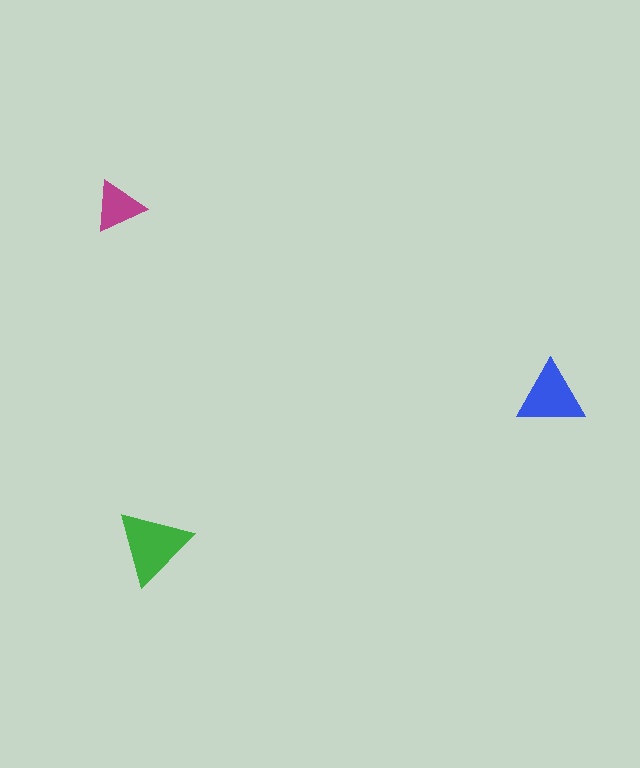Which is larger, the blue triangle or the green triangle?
The green one.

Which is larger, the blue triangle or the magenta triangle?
The blue one.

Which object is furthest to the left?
The magenta triangle is leftmost.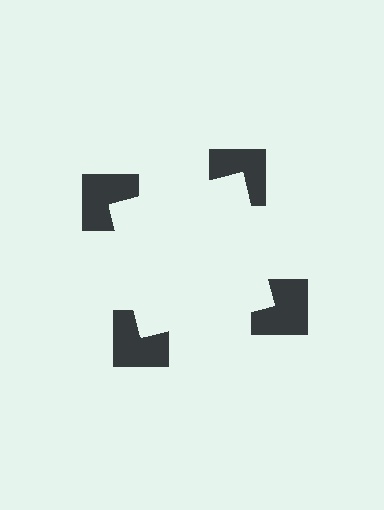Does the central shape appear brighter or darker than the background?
It typically appears slightly brighter than the background, even though no actual brightness change is drawn.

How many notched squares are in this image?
There are 4 — one at each vertex of the illusory square.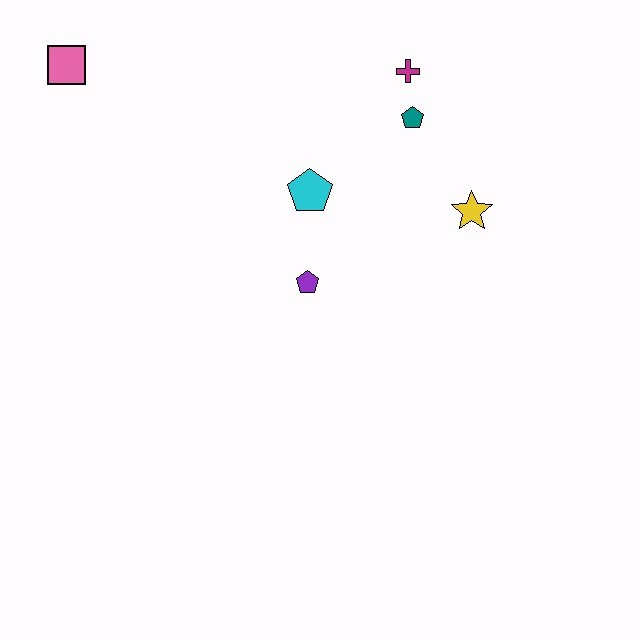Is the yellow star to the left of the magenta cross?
No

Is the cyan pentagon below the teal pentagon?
Yes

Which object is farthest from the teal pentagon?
The pink square is farthest from the teal pentagon.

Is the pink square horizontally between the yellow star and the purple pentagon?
No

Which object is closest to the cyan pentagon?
The purple pentagon is closest to the cyan pentagon.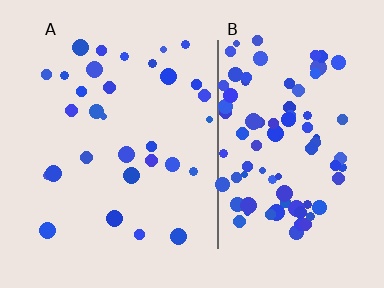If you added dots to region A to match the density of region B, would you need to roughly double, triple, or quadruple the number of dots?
Approximately triple.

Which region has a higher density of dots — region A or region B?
B (the right).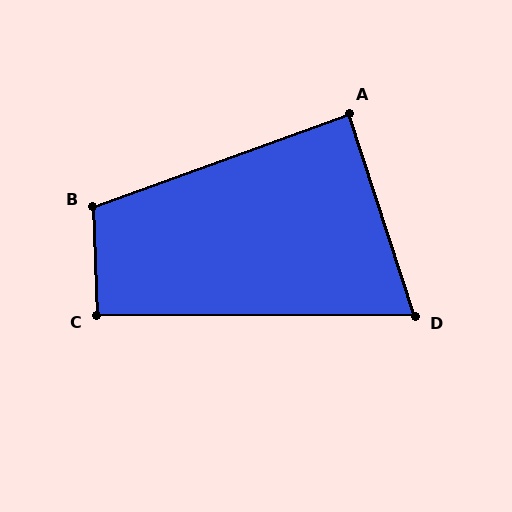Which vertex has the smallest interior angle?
D, at approximately 72 degrees.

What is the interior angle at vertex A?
Approximately 88 degrees (approximately right).